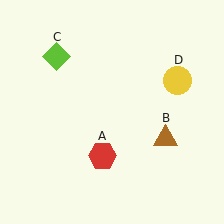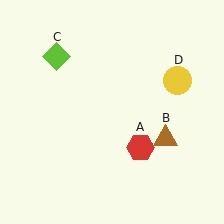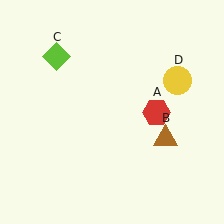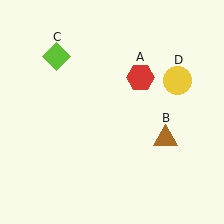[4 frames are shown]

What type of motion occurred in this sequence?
The red hexagon (object A) rotated counterclockwise around the center of the scene.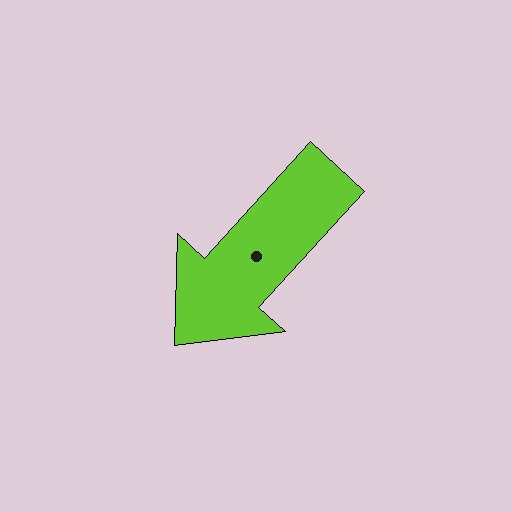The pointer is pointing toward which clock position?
Roughly 7 o'clock.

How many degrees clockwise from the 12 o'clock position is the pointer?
Approximately 222 degrees.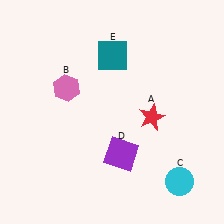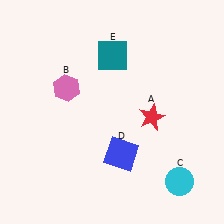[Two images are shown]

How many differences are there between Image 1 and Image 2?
There is 1 difference between the two images.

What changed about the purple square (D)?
In Image 1, D is purple. In Image 2, it changed to blue.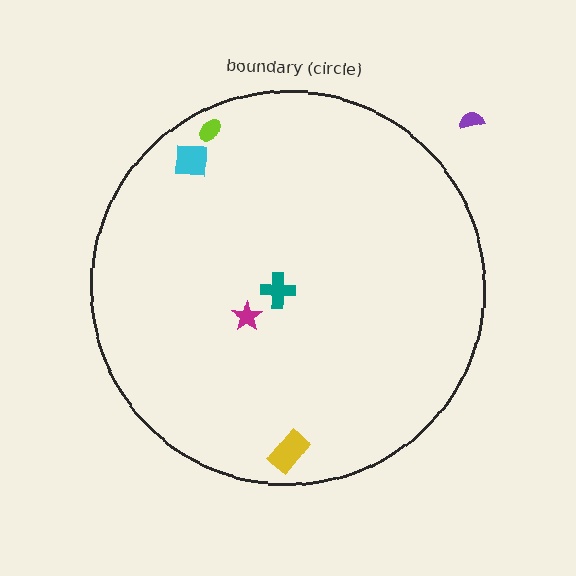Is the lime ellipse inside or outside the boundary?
Inside.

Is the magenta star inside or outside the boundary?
Inside.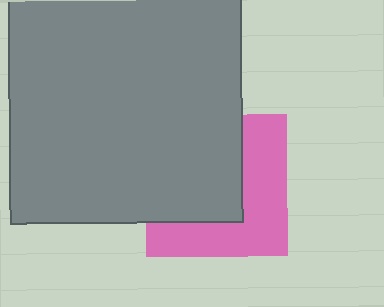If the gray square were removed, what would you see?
You would see the complete pink square.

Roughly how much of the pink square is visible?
About half of it is visible (roughly 48%).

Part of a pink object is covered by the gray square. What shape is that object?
It is a square.